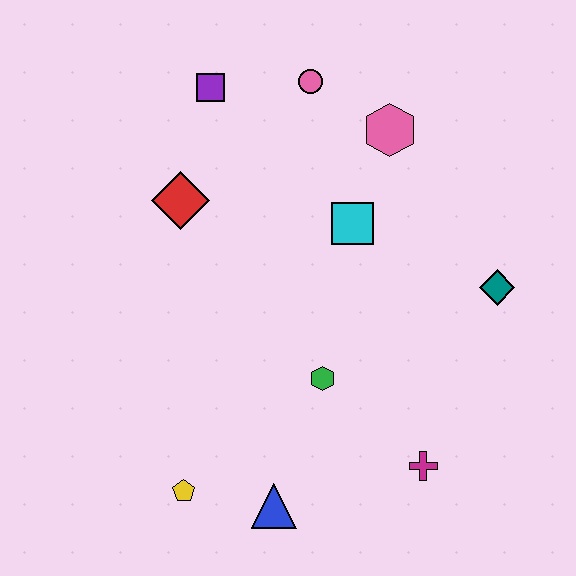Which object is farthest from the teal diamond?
The yellow pentagon is farthest from the teal diamond.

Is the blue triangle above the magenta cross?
No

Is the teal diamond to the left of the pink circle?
No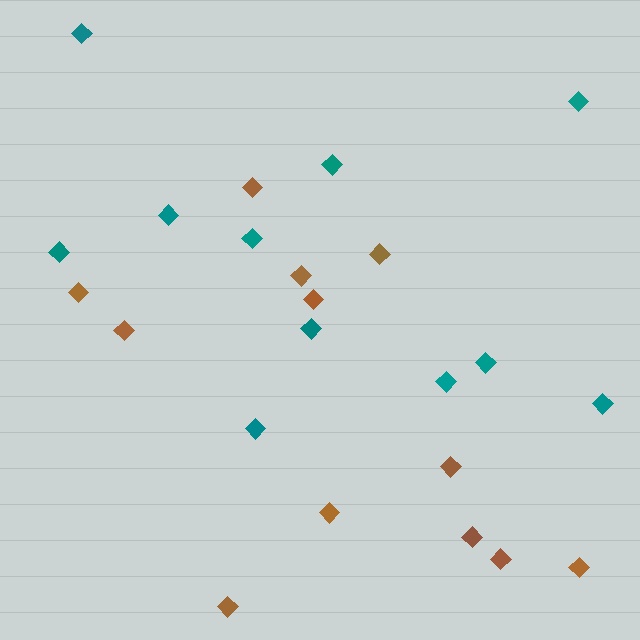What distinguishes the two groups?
There are 2 groups: one group of teal diamonds (11) and one group of brown diamonds (12).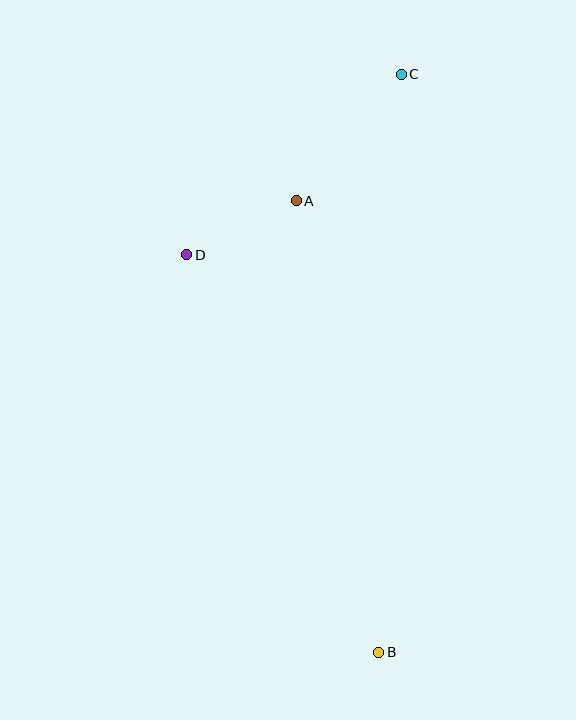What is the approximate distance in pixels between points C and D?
The distance between C and D is approximately 280 pixels.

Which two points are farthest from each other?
Points B and C are farthest from each other.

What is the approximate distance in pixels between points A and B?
The distance between A and B is approximately 459 pixels.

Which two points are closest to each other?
Points A and D are closest to each other.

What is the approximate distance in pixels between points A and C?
The distance between A and C is approximately 164 pixels.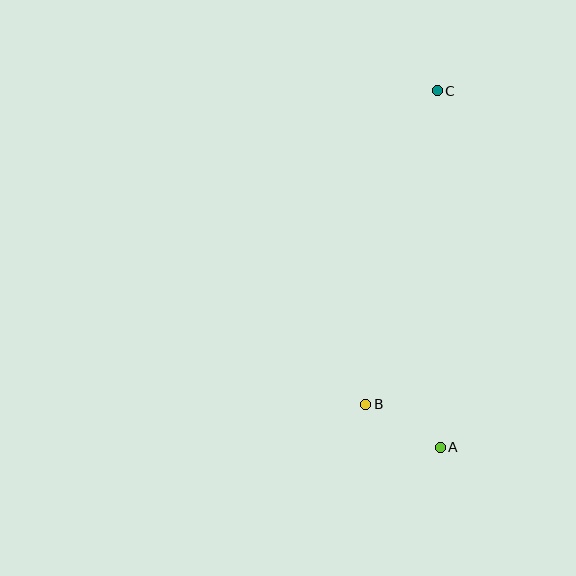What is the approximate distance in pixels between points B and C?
The distance between B and C is approximately 322 pixels.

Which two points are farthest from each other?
Points A and C are farthest from each other.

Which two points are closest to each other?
Points A and B are closest to each other.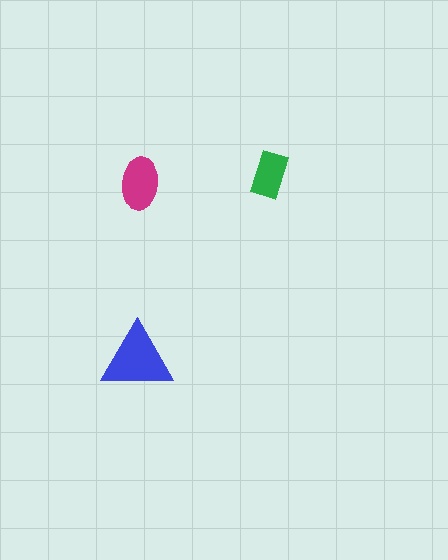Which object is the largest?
The blue triangle.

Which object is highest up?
The green rectangle is topmost.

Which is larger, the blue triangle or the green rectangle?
The blue triangle.